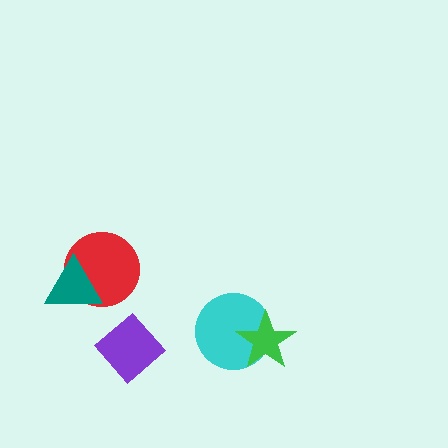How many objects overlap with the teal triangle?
1 object overlaps with the teal triangle.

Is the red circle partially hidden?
Yes, it is partially covered by another shape.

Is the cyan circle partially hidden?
Yes, it is partially covered by another shape.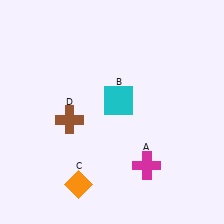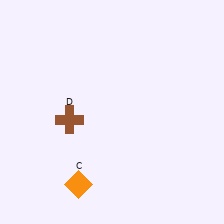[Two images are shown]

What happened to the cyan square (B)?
The cyan square (B) was removed in Image 2. It was in the top-right area of Image 1.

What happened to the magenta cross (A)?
The magenta cross (A) was removed in Image 2. It was in the bottom-right area of Image 1.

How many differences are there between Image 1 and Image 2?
There are 2 differences between the two images.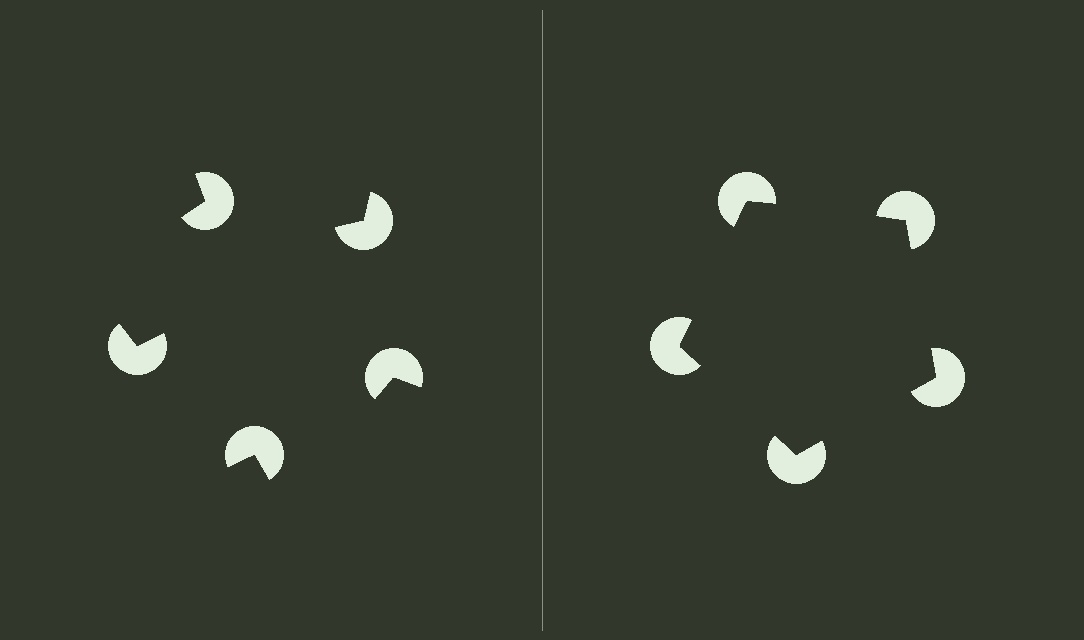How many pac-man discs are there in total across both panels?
10 — 5 on each side.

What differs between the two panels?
The pac-man discs are positioned identically on both sides; only the wedge orientations differ. On the right they align to a pentagon; on the left they are misaligned.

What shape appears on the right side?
An illusory pentagon.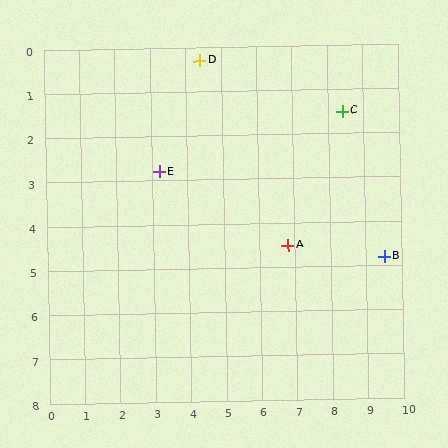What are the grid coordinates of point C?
Point C is at approximately (8.4, 1.5).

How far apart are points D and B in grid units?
Points D and B are about 6.8 grid units apart.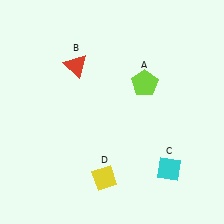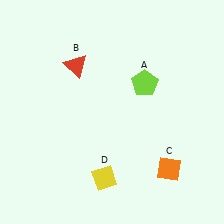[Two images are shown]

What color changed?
The diamond (C) changed from cyan in Image 1 to orange in Image 2.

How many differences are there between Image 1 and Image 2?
There is 1 difference between the two images.